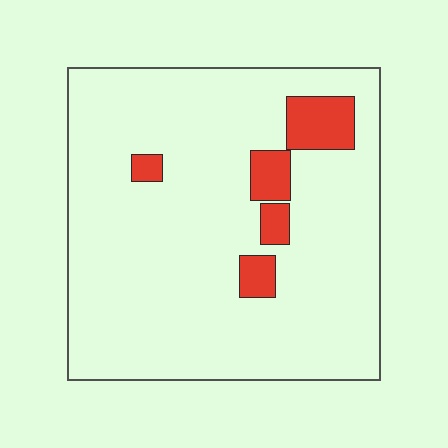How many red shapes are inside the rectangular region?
5.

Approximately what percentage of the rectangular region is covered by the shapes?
Approximately 10%.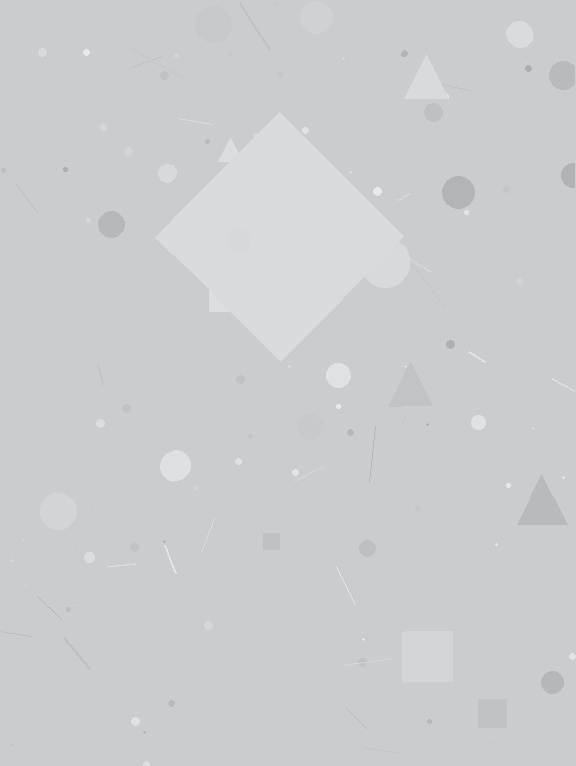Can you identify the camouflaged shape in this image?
The camouflaged shape is a diamond.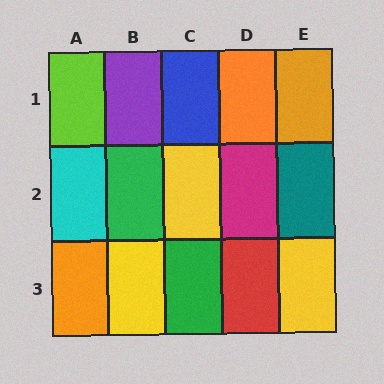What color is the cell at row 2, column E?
Teal.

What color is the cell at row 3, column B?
Yellow.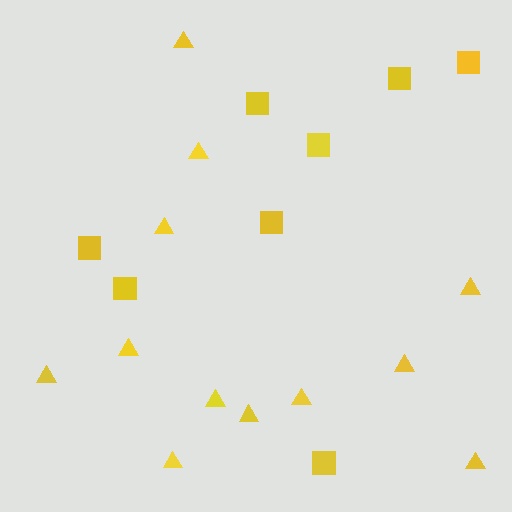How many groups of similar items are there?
There are 2 groups: one group of triangles (12) and one group of squares (8).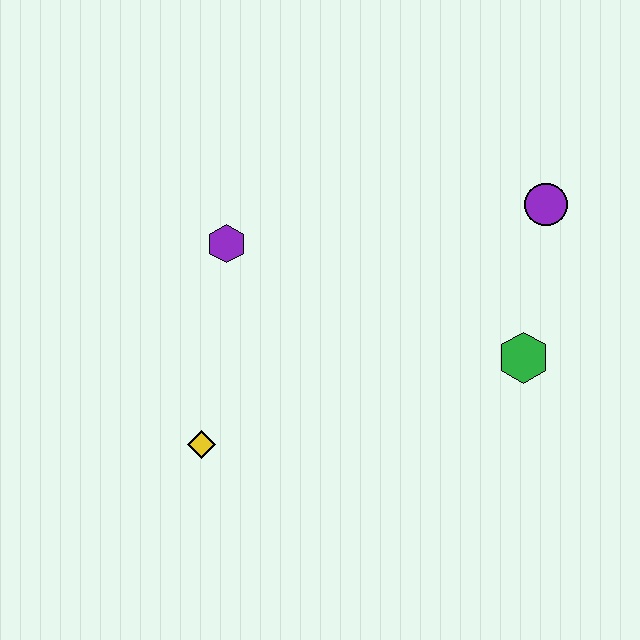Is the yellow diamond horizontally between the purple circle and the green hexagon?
No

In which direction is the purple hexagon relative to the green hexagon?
The purple hexagon is to the left of the green hexagon.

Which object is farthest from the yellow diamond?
The purple circle is farthest from the yellow diamond.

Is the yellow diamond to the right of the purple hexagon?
No